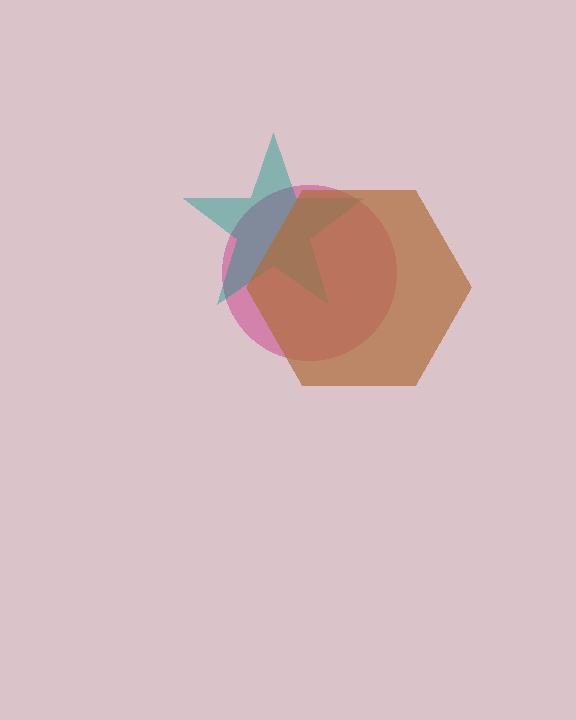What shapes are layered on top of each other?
The layered shapes are: a magenta circle, a teal star, a brown hexagon.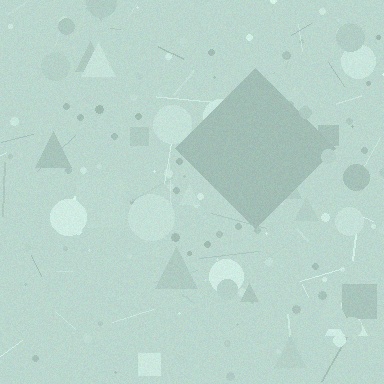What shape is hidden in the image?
A diamond is hidden in the image.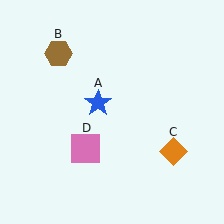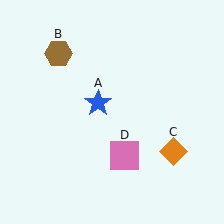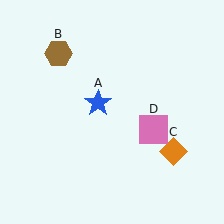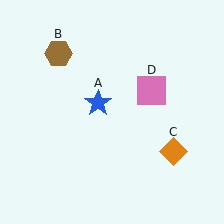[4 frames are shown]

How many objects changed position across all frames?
1 object changed position: pink square (object D).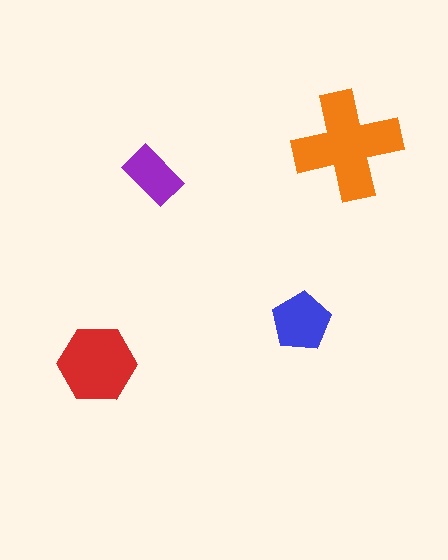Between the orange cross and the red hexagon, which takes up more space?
The orange cross.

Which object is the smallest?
The purple rectangle.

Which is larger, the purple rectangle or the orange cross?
The orange cross.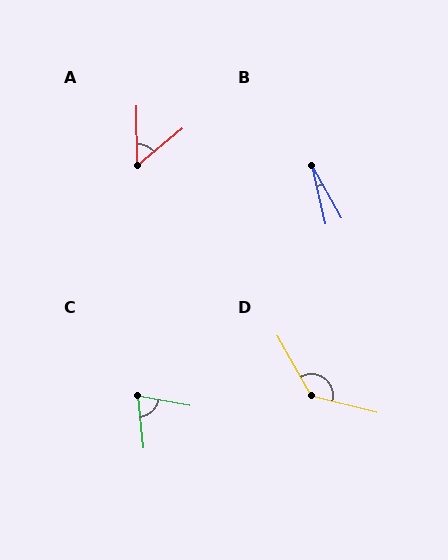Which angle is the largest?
D, at approximately 133 degrees.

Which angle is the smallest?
B, at approximately 16 degrees.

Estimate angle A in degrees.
Approximately 50 degrees.